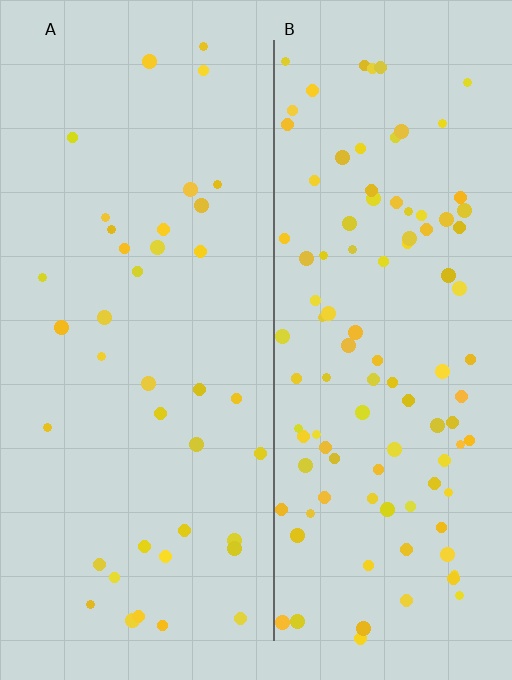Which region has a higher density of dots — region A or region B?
B (the right).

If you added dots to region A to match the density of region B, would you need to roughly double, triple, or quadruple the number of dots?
Approximately triple.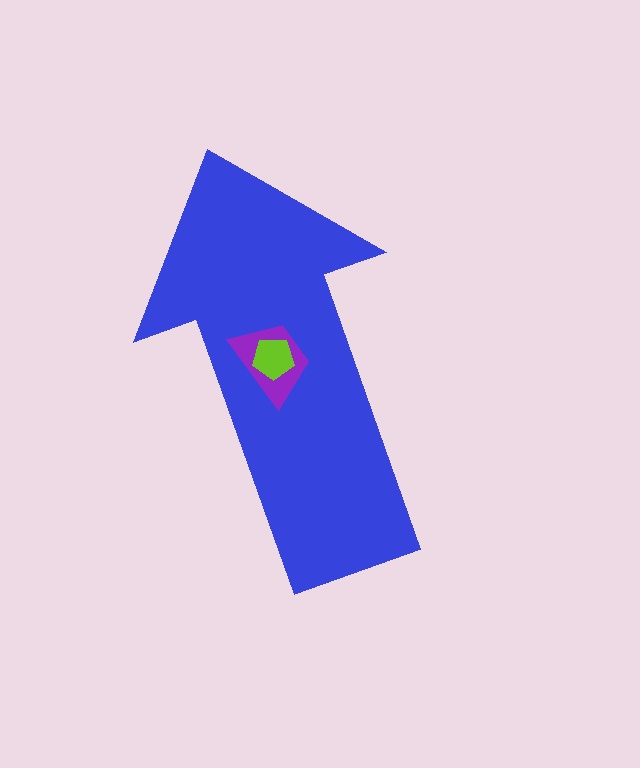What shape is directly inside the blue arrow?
The purple trapezoid.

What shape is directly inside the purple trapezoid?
The lime pentagon.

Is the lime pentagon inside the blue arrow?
Yes.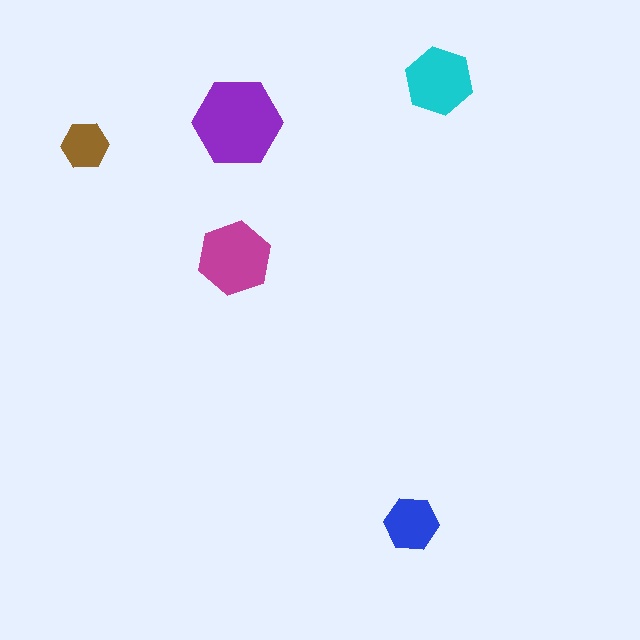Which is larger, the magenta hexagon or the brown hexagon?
The magenta one.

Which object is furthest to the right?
The cyan hexagon is rightmost.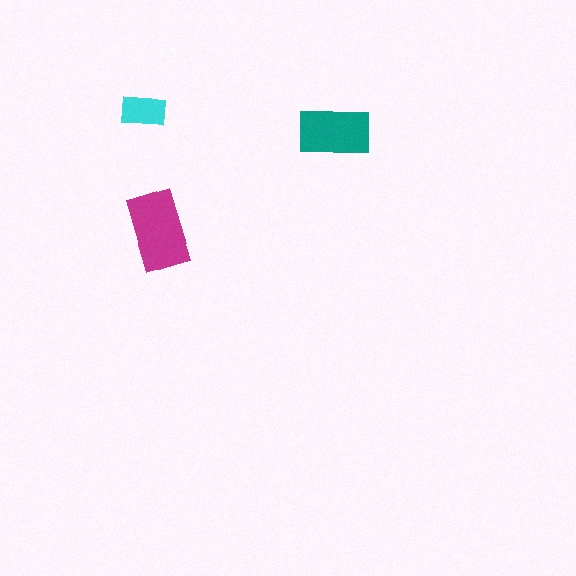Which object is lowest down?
The magenta rectangle is bottommost.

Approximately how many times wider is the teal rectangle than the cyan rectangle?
About 1.5 times wider.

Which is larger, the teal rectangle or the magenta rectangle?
The magenta one.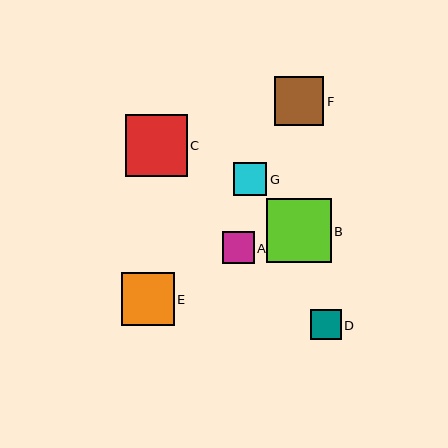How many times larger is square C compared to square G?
Square C is approximately 1.9 times the size of square G.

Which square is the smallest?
Square D is the smallest with a size of approximately 30 pixels.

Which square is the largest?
Square B is the largest with a size of approximately 64 pixels.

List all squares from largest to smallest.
From largest to smallest: B, C, E, F, G, A, D.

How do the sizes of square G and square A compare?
Square G and square A are approximately the same size.